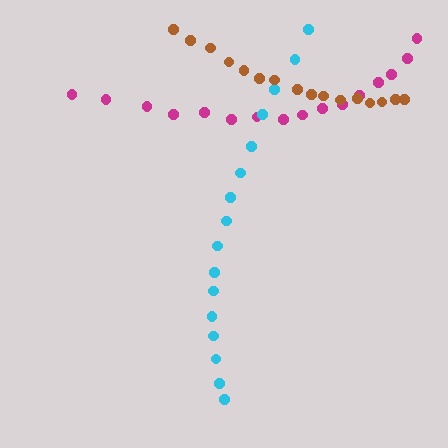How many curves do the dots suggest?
There are 3 distinct paths.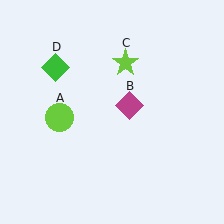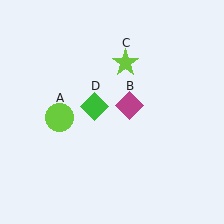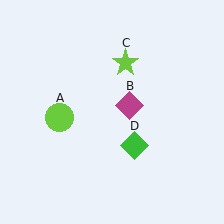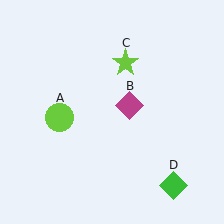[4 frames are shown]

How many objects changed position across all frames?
1 object changed position: green diamond (object D).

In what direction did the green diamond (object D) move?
The green diamond (object D) moved down and to the right.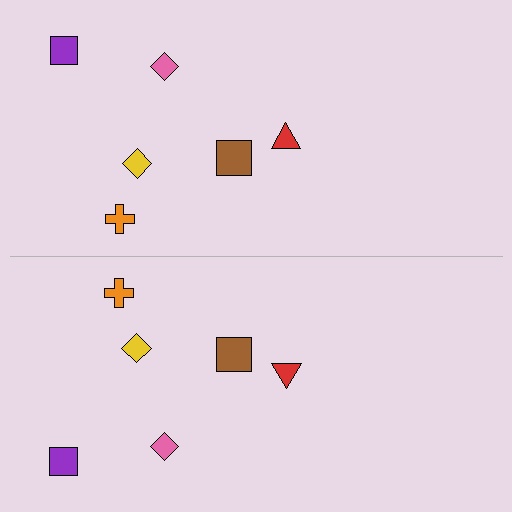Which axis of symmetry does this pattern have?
The pattern has a horizontal axis of symmetry running through the center of the image.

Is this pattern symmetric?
Yes, this pattern has bilateral (reflection) symmetry.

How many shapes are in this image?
There are 12 shapes in this image.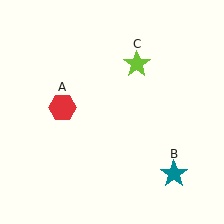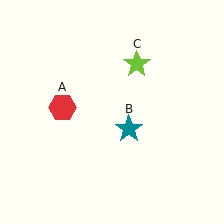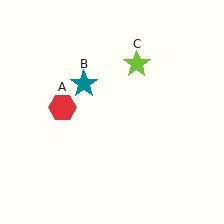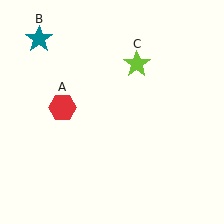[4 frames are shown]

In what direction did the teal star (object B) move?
The teal star (object B) moved up and to the left.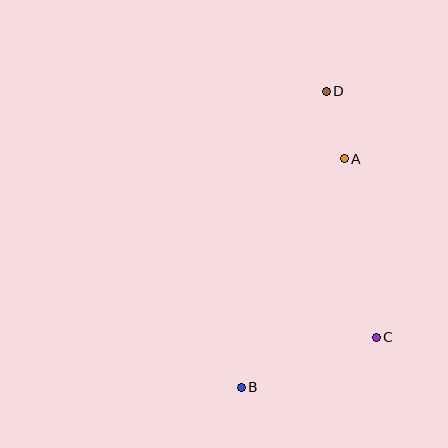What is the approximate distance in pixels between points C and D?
The distance between C and D is approximately 251 pixels.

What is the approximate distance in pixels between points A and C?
The distance between A and C is approximately 182 pixels.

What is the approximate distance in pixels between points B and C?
The distance between B and C is approximately 144 pixels.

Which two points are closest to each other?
Points A and D are closest to each other.